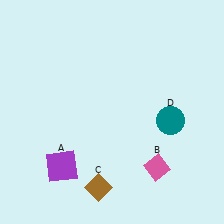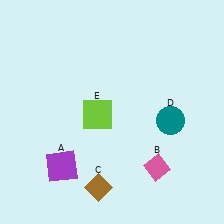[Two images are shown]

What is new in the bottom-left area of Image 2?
A lime square (E) was added in the bottom-left area of Image 2.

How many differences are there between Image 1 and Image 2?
There is 1 difference between the two images.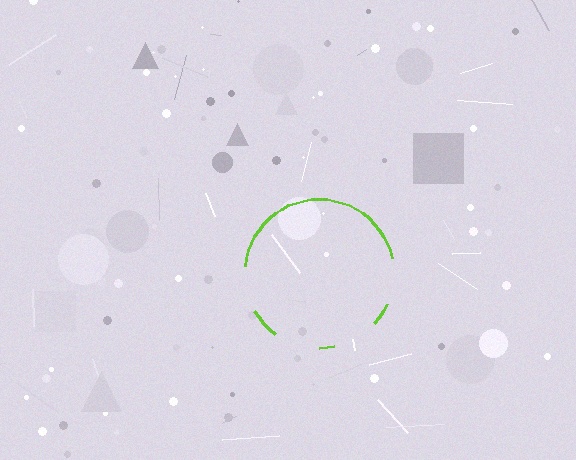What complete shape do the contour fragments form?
The contour fragments form a circle.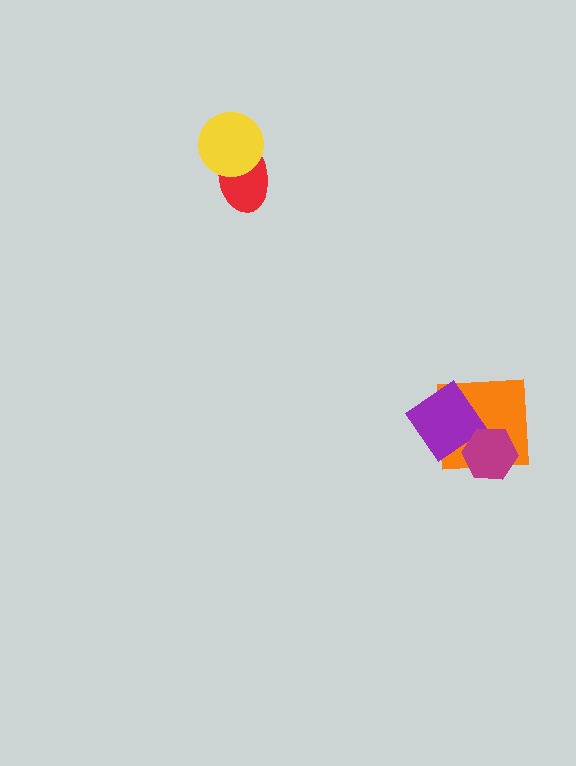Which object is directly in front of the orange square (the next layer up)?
The purple diamond is directly in front of the orange square.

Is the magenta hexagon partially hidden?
No, no other shape covers it.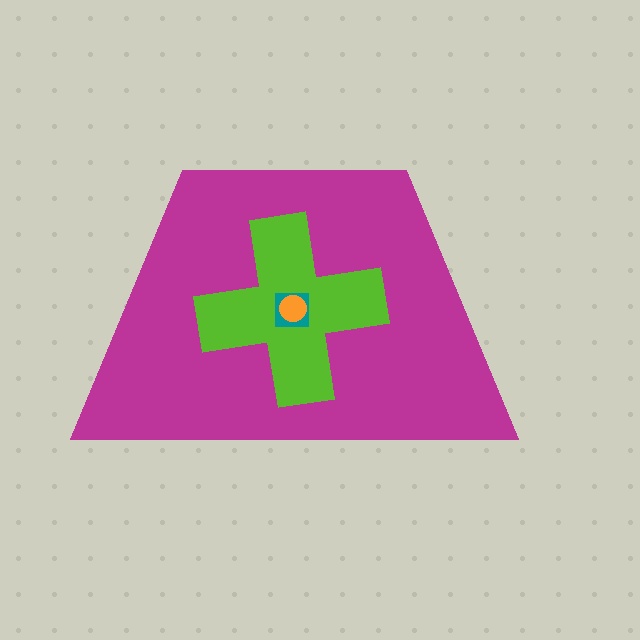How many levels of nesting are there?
4.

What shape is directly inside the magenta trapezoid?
The lime cross.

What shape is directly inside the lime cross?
The teal square.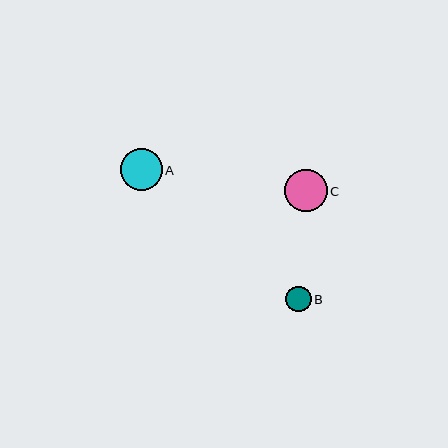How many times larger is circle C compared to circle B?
Circle C is approximately 1.7 times the size of circle B.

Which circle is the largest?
Circle C is the largest with a size of approximately 42 pixels.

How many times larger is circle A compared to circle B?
Circle A is approximately 1.6 times the size of circle B.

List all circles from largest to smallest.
From largest to smallest: C, A, B.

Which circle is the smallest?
Circle B is the smallest with a size of approximately 25 pixels.